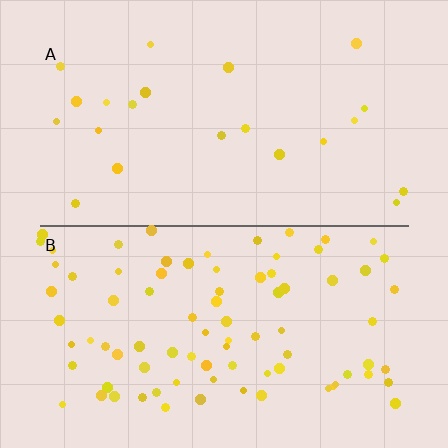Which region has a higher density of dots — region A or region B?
B (the bottom).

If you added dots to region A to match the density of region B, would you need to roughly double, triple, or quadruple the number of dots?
Approximately quadruple.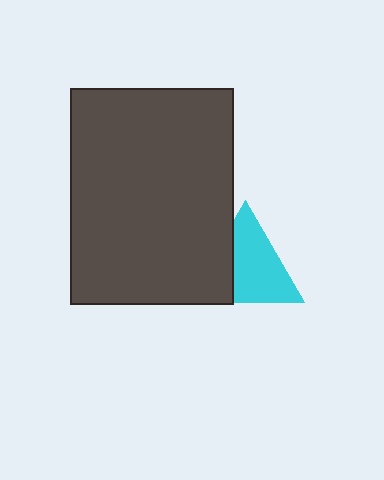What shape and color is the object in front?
The object in front is a dark gray rectangle.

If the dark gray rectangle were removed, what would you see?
You would see the complete cyan triangle.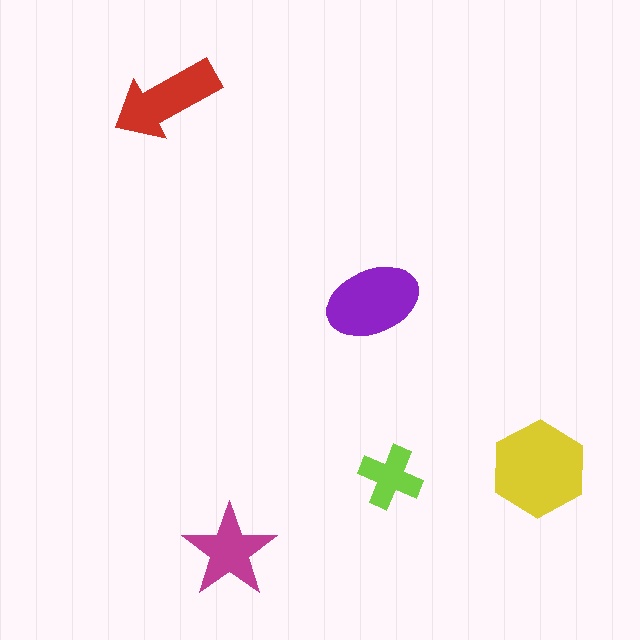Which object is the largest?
The yellow hexagon.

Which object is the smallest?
The lime cross.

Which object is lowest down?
The magenta star is bottommost.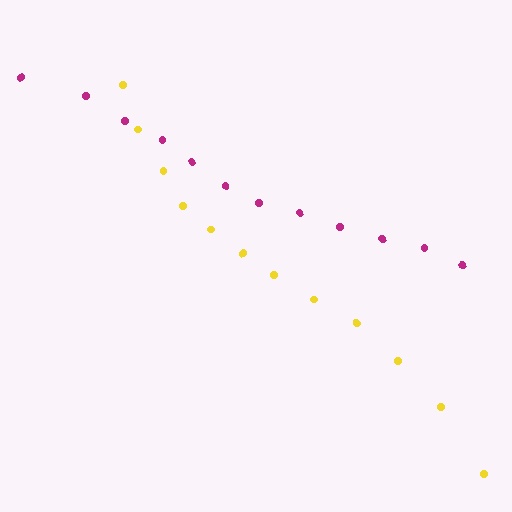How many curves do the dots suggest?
There are 2 distinct paths.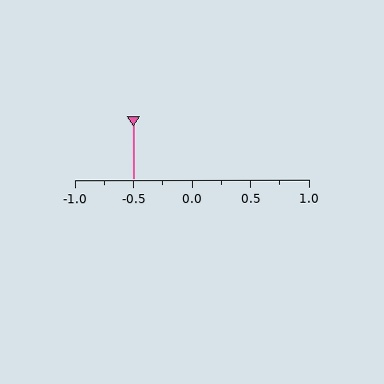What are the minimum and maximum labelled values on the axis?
The axis runs from -1.0 to 1.0.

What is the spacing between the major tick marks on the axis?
The major ticks are spaced 0.5 apart.